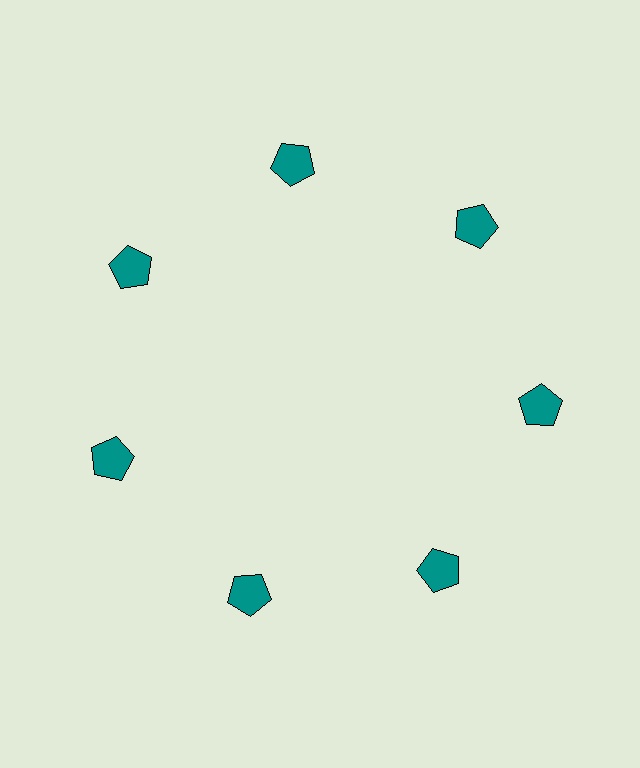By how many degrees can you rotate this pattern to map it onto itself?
The pattern maps onto itself every 51 degrees of rotation.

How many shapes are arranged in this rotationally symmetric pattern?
There are 7 shapes, arranged in 7 groups of 1.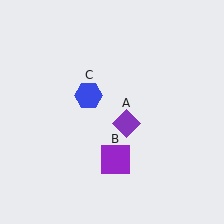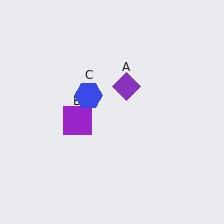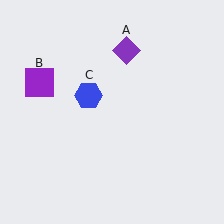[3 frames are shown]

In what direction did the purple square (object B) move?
The purple square (object B) moved up and to the left.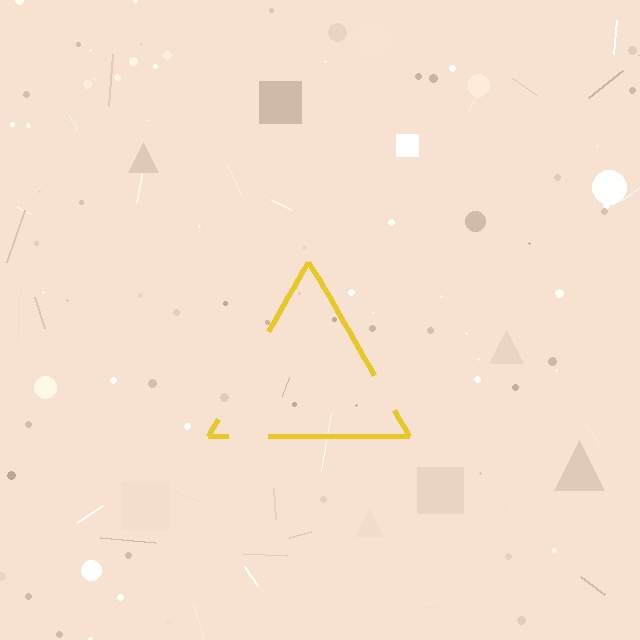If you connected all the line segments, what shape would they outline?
They would outline a triangle.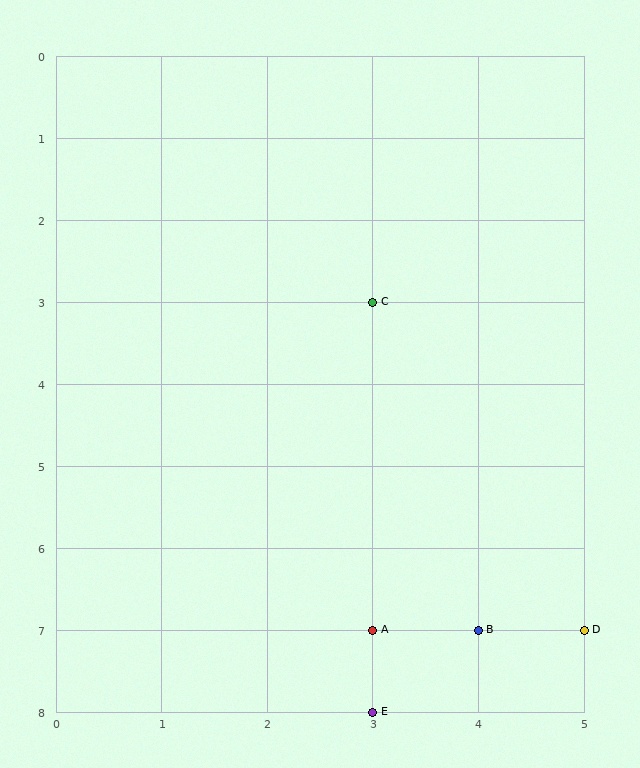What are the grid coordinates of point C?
Point C is at grid coordinates (3, 3).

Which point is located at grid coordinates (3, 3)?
Point C is at (3, 3).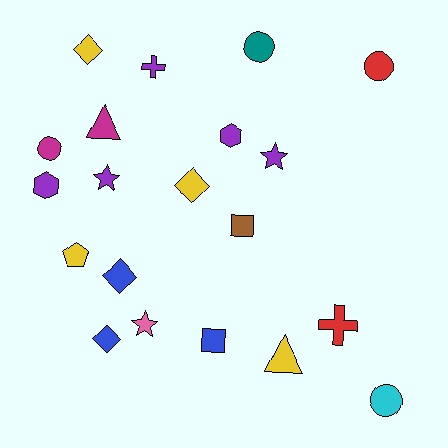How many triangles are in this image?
There are 2 triangles.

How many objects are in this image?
There are 20 objects.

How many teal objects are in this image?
There is 1 teal object.